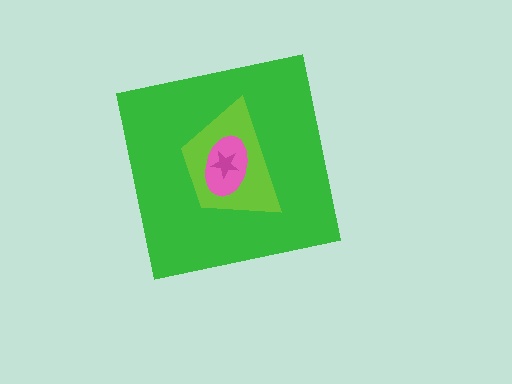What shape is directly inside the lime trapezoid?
The pink ellipse.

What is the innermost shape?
The magenta star.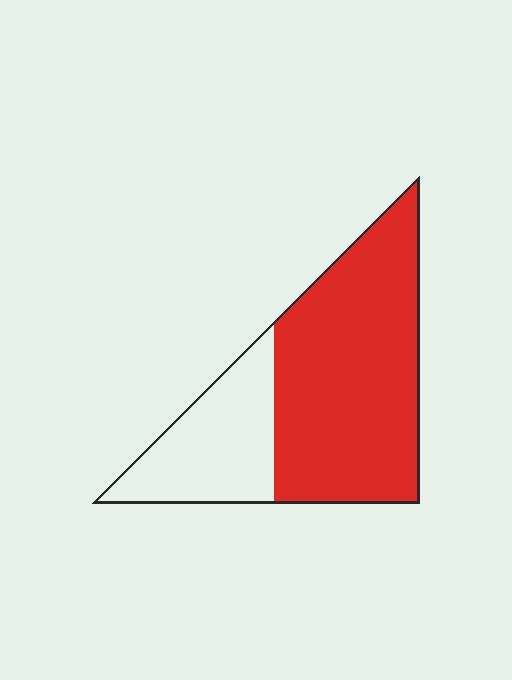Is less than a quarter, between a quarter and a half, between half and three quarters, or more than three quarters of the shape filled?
Between half and three quarters.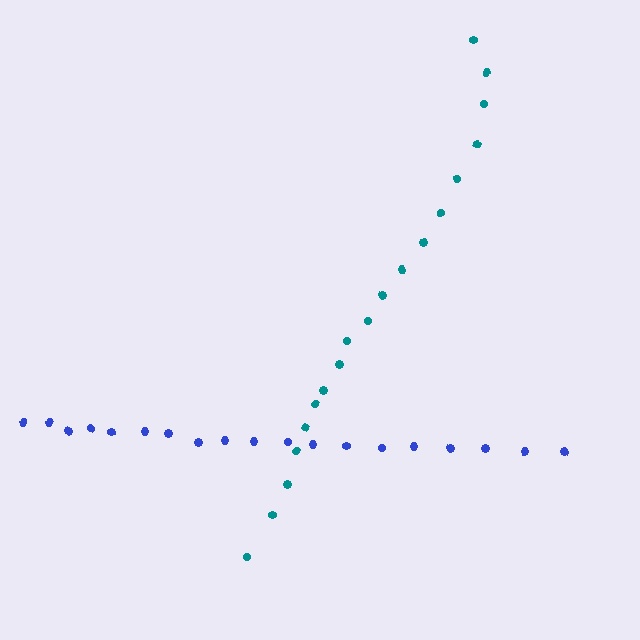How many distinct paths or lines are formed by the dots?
There are 2 distinct paths.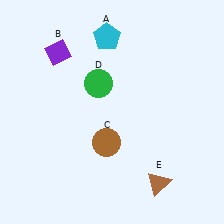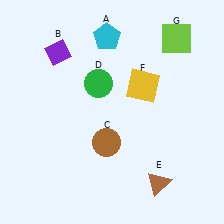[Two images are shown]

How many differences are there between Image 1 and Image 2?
There are 2 differences between the two images.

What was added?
A yellow square (F), a lime square (G) were added in Image 2.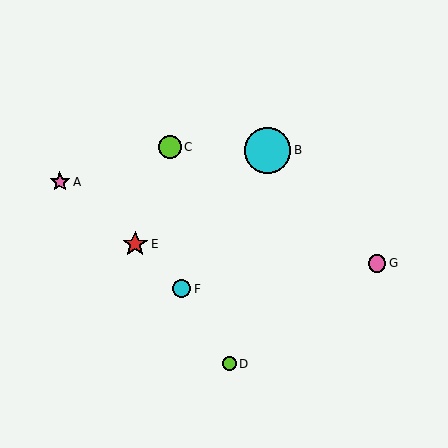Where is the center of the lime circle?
The center of the lime circle is at (229, 364).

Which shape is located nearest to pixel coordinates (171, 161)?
The lime circle (labeled C) at (170, 147) is nearest to that location.